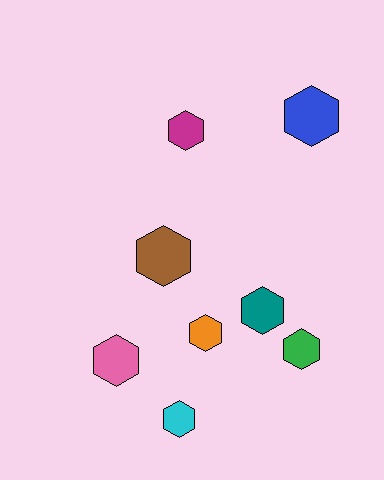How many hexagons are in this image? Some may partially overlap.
There are 8 hexagons.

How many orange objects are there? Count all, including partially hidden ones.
There is 1 orange object.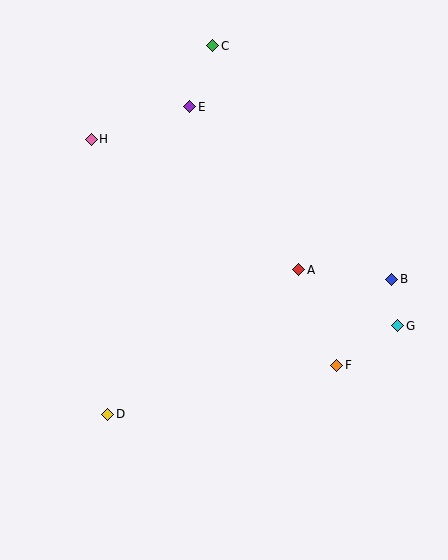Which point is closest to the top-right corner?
Point C is closest to the top-right corner.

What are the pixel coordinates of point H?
Point H is at (91, 139).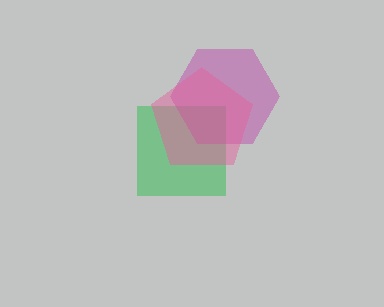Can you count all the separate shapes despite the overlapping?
Yes, there are 3 separate shapes.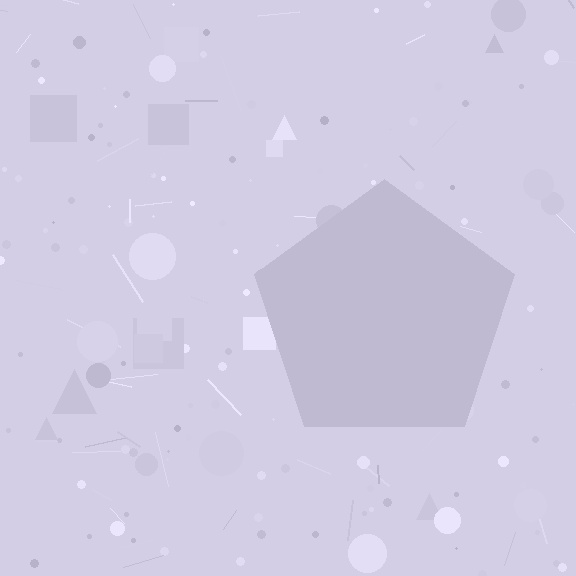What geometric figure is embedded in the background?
A pentagon is embedded in the background.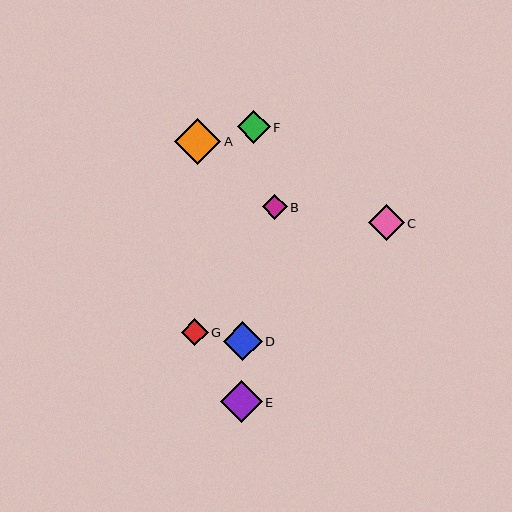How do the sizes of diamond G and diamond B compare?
Diamond G and diamond B are approximately the same size.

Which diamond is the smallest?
Diamond B is the smallest with a size of approximately 25 pixels.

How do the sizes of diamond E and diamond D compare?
Diamond E and diamond D are approximately the same size.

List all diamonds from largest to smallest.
From largest to smallest: A, E, D, C, F, G, B.